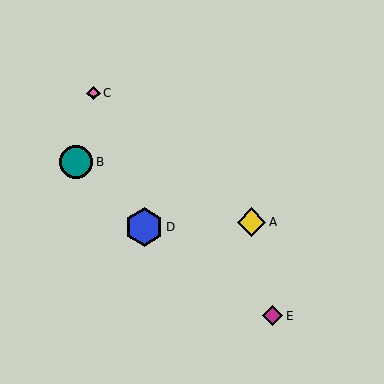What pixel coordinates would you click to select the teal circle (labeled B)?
Click at (76, 162) to select the teal circle B.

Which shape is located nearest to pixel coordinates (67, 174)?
The teal circle (labeled B) at (76, 162) is nearest to that location.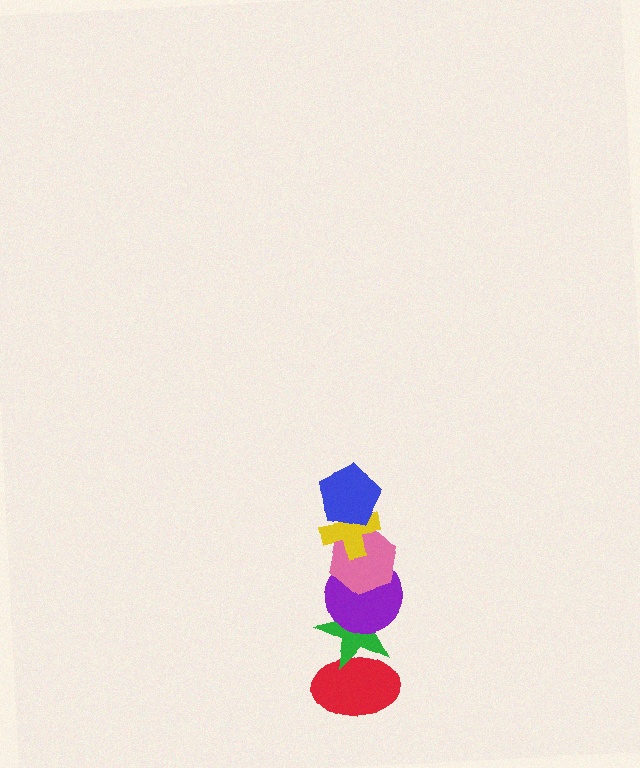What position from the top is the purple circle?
The purple circle is 4th from the top.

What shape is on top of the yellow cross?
The blue pentagon is on top of the yellow cross.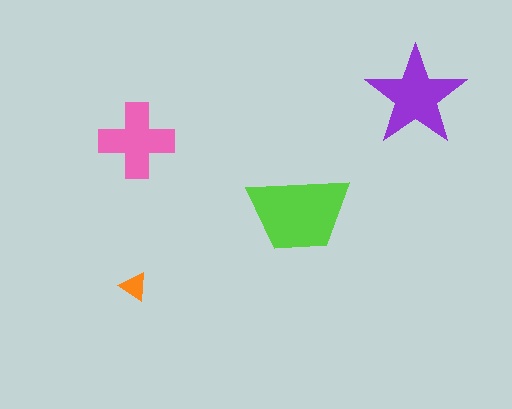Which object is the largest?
The lime trapezoid.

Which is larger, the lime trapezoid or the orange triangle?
The lime trapezoid.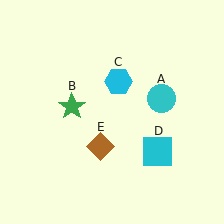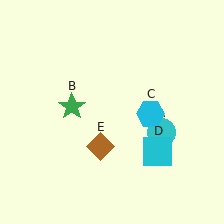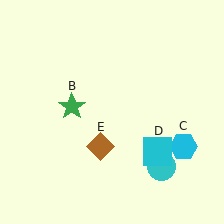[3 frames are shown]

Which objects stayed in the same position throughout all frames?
Green star (object B) and cyan square (object D) and brown diamond (object E) remained stationary.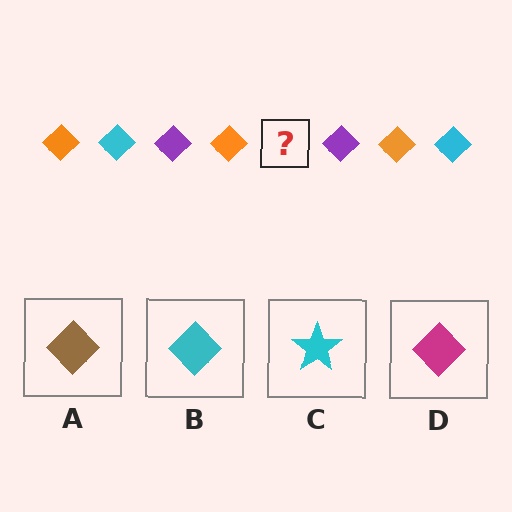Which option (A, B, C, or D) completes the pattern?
B.